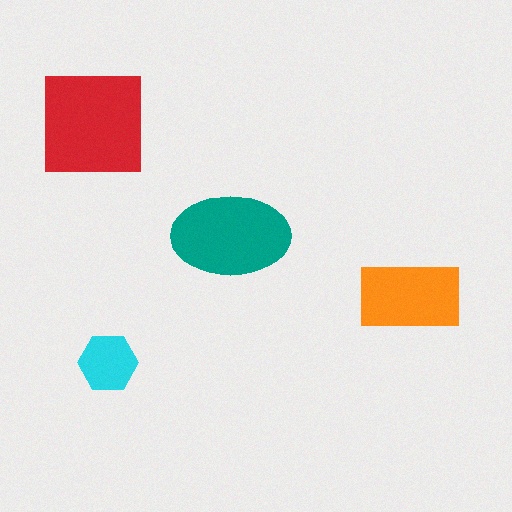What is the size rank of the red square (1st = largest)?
1st.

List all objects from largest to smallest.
The red square, the teal ellipse, the orange rectangle, the cyan hexagon.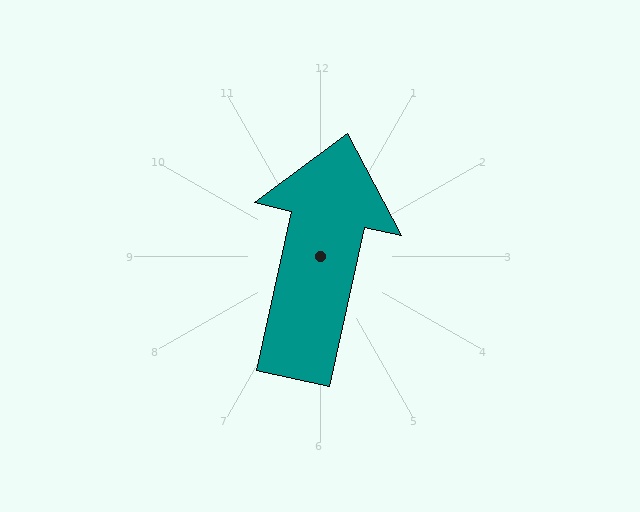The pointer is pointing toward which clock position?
Roughly 12 o'clock.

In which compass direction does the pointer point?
North.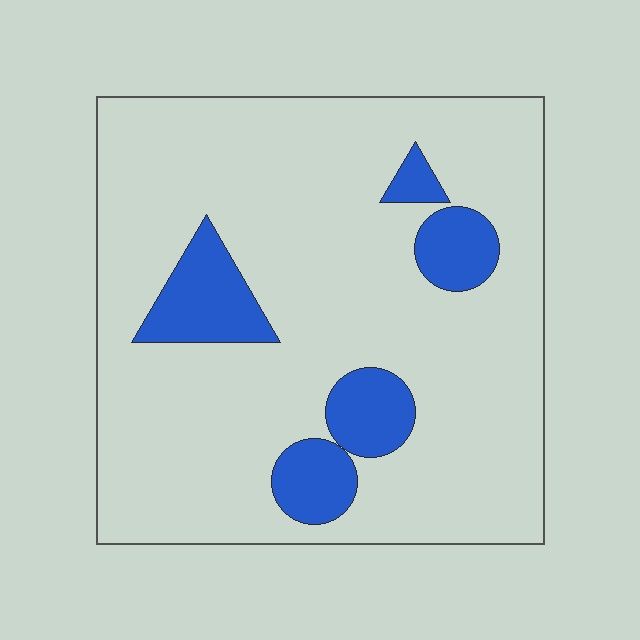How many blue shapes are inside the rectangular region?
5.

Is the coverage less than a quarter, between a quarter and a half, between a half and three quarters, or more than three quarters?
Less than a quarter.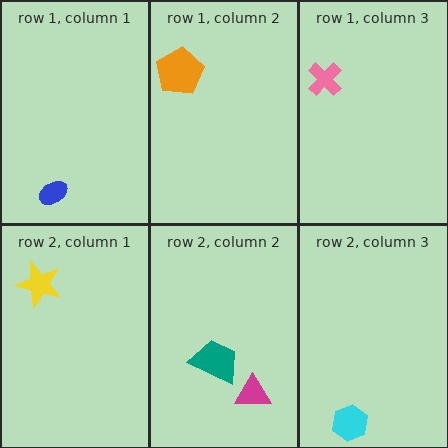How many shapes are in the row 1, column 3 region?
1.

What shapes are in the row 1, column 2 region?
The orange pentagon.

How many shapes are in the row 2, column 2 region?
2.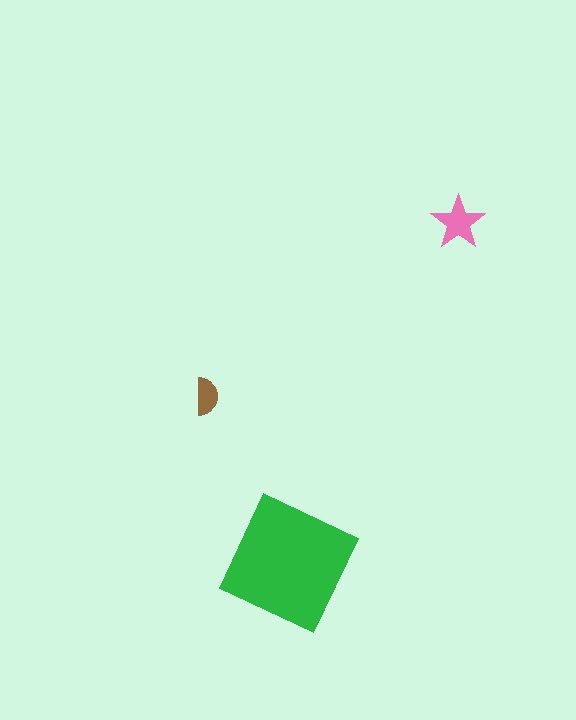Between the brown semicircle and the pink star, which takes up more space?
The pink star.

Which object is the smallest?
The brown semicircle.